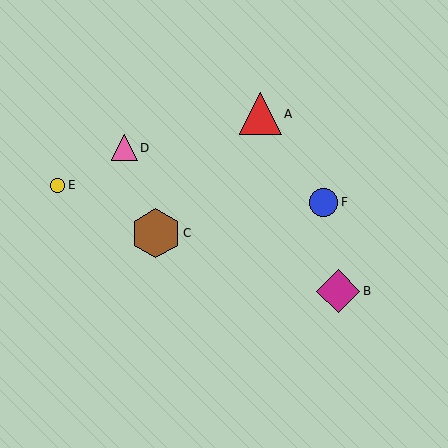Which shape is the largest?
The brown hexagon (labeled C) is the largest.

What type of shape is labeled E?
Shape E is a yellow circle.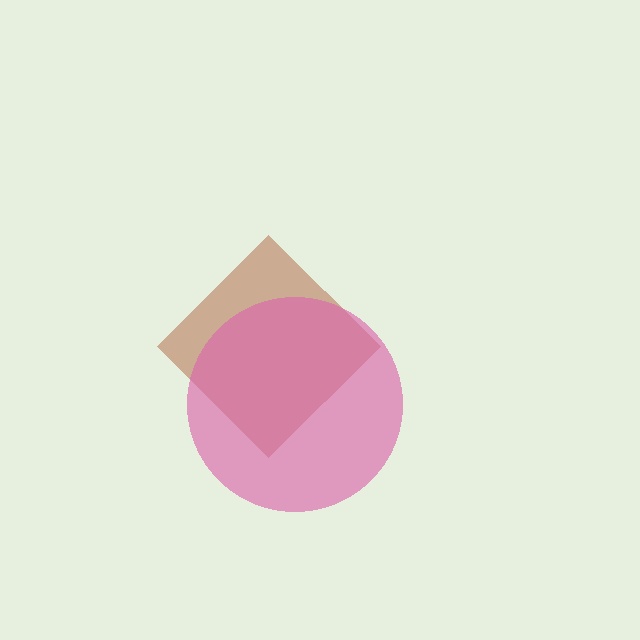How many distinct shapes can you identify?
There are 2 distinct shapes: a brown diamond, a pink circle.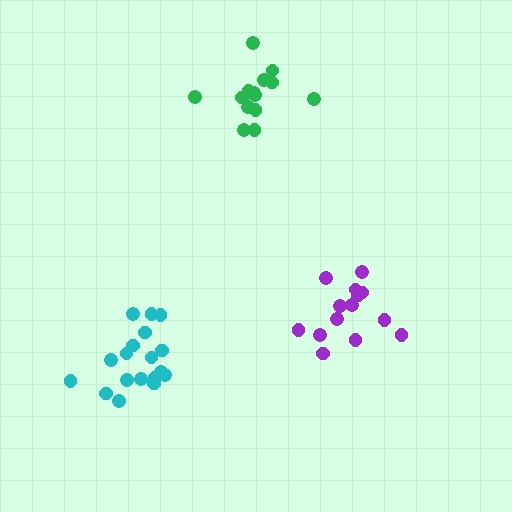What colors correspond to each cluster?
The clusters are colored: purple, cyan, green.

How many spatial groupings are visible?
There are 3 spatial groupings.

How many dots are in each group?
Group 1: 14 dots, Group 2: 18 dots, Group 3: 14 dots (46 total).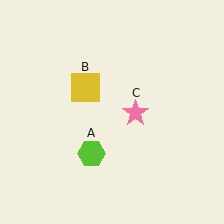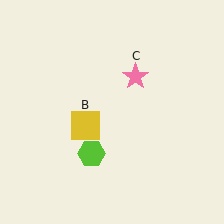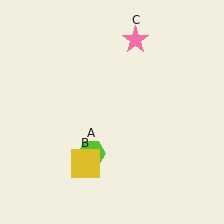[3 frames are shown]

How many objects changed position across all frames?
2 objects changed position: yellow square (object B), pink star (object C).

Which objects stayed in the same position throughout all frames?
Lime hexagon (object A) remained stationary.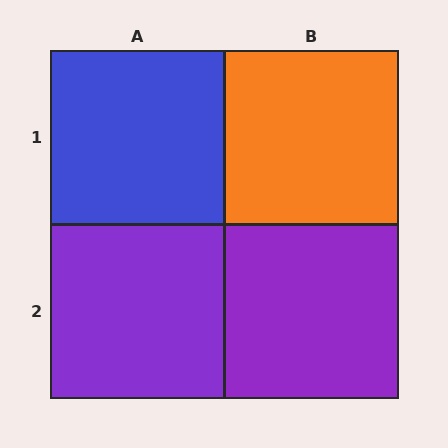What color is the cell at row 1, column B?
Orange.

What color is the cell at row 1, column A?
Blue.